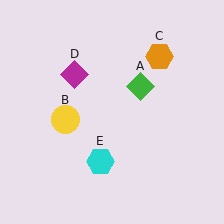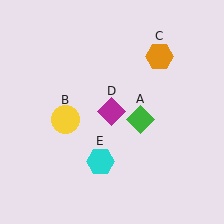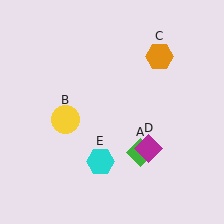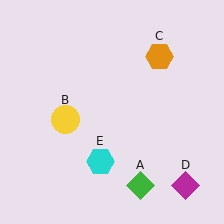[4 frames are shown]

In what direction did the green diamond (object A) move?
The green diamond (object A) moved down.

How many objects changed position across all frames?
2 objects changed position: green diamond (object A), magenta diamond (object D).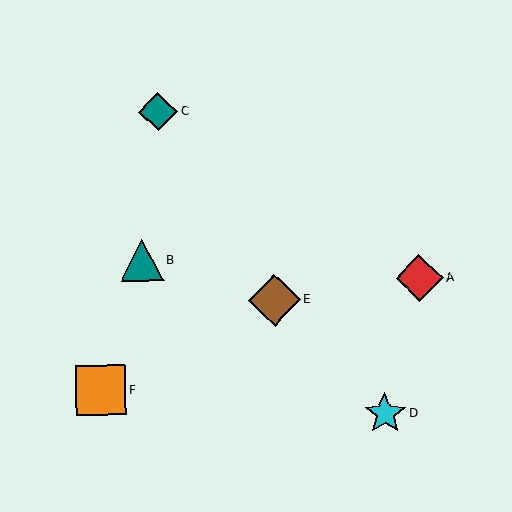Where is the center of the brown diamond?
The center of the brown diamond is at (274, 300).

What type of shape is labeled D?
Shape D is a cyan star.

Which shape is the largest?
The brown diamond (labeled E) is the largest.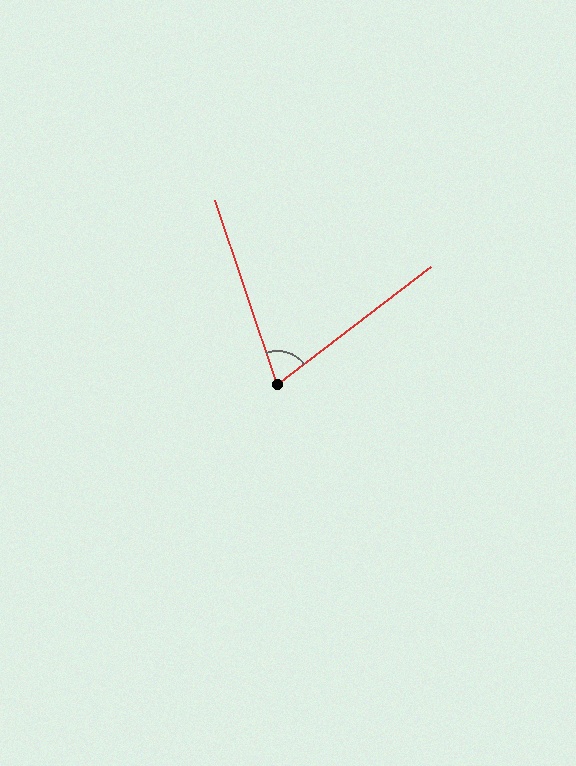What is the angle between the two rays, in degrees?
Approximately 71 degrees.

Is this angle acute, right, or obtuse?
It is acute.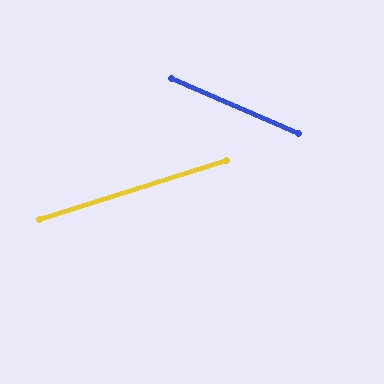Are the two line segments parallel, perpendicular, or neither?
Neither parallel nor perpendicular — they differ by about 41°.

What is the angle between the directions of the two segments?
Approximately 41 degrees.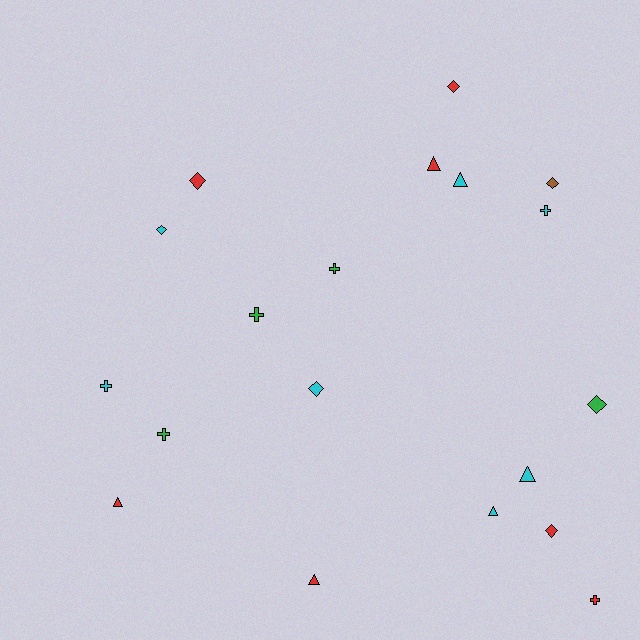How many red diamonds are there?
There are 3 red diamonds.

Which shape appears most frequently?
Diamond, with 7 objects.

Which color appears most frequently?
Cyan, with 7 objects.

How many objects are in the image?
There are 19 objects.